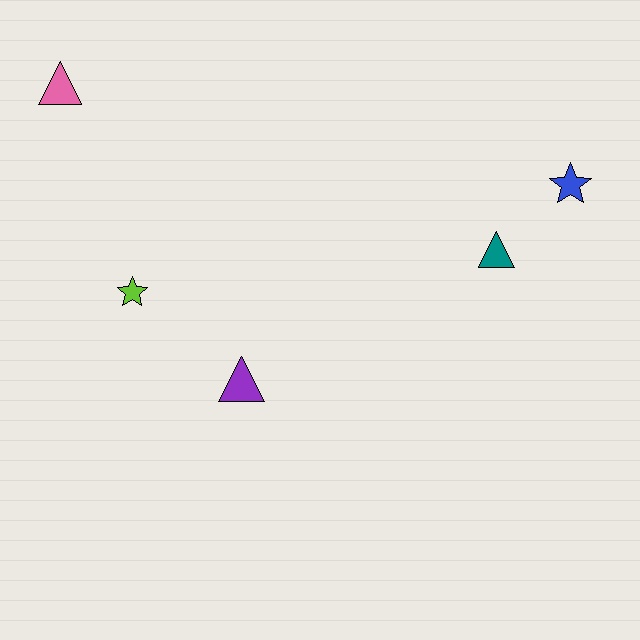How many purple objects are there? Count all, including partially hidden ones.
There is 1 purple object.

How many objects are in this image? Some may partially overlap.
There are 5 objects.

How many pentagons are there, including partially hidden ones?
There are no pentagons.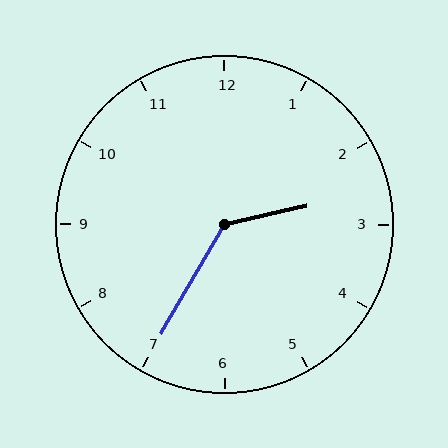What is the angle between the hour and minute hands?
Approximately 132 degrees.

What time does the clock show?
2:35.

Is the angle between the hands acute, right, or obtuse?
It is obtuse.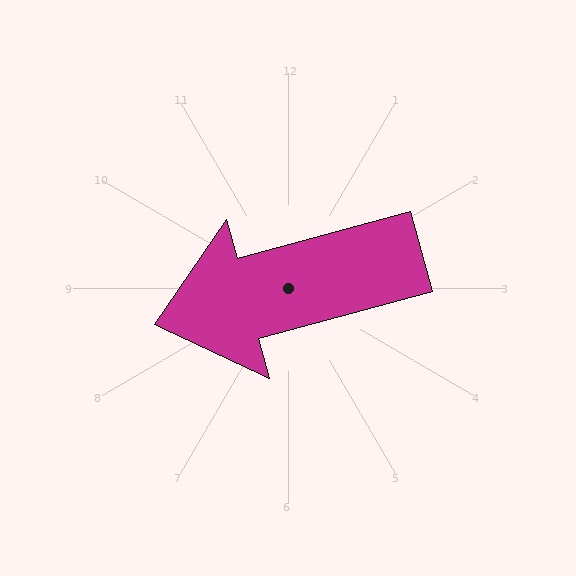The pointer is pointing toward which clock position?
Roughly 8 o'clock.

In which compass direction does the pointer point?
West.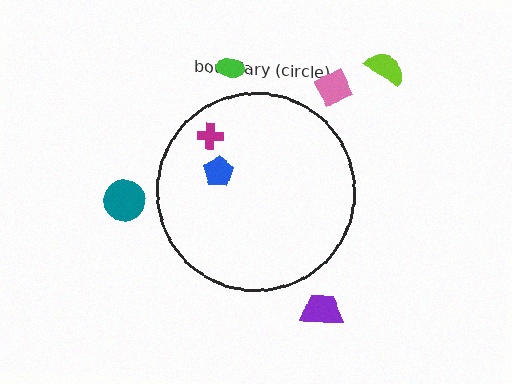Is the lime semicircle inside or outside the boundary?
Outside.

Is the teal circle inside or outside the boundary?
Outside.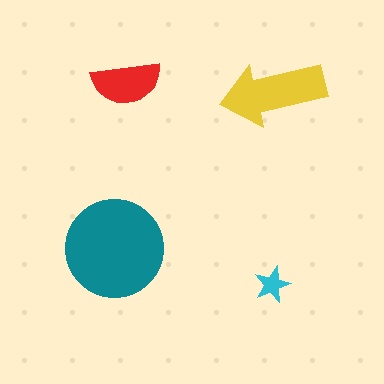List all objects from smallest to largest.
The cyan star, the red semicircle, the yellow arrow, the teal circle.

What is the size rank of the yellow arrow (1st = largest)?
2nd.